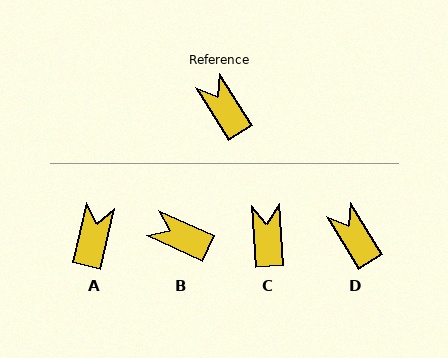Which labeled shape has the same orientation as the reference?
D.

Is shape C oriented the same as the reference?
No, it is off by about 28 degrees.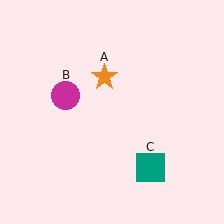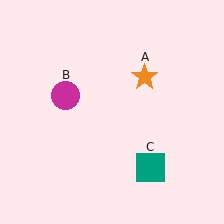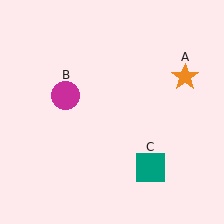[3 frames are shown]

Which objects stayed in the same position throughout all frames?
Magenta circle (object B) and teal square (object C) remained stationary.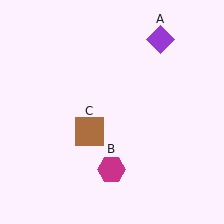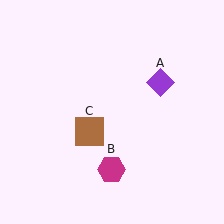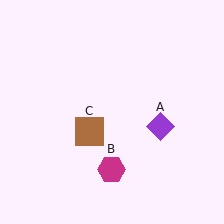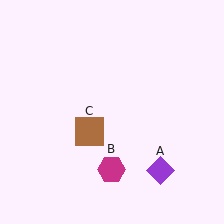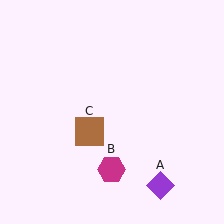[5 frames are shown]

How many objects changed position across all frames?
1 object changed position: purple diamond (object A).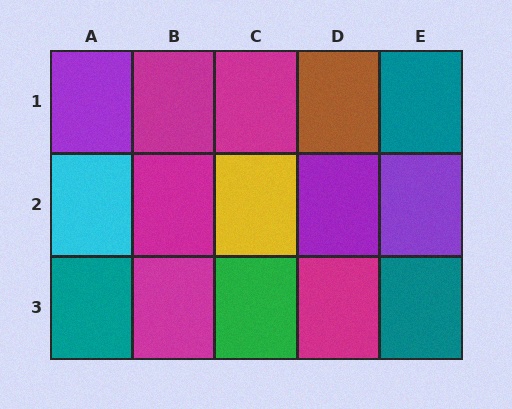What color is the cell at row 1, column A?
Purple.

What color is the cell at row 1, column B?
Magenta.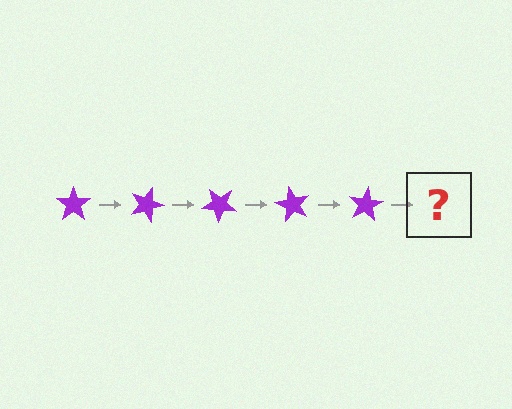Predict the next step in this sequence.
The next step is a purple star rotated 100 degrees.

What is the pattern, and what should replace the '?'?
The pattern is that the star rotates 20 degrees each step. The '?' should be a purple star rotated 100 degrees.